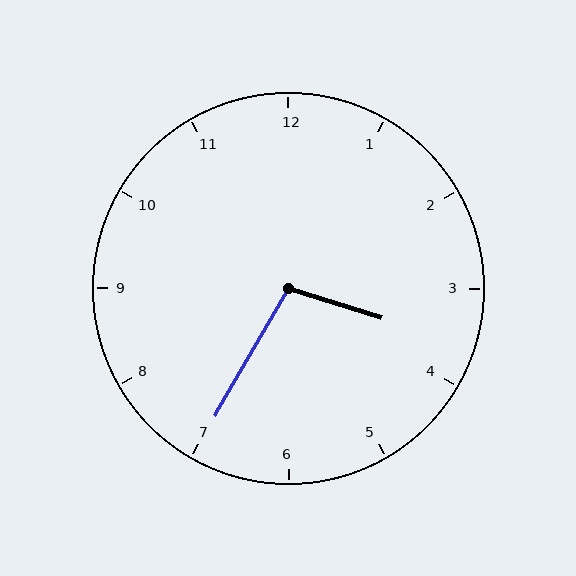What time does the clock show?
3:35.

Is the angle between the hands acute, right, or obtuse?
It is obtuse.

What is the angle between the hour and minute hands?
Approximately 102 degrees.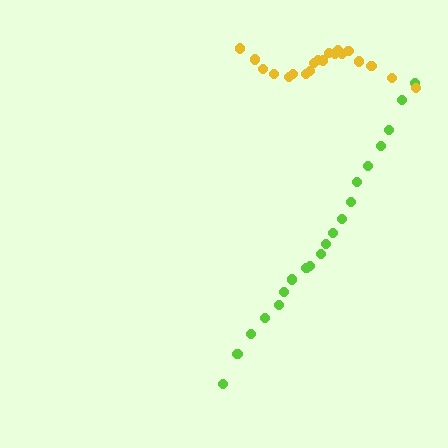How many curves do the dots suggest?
There are 2 distinct paths.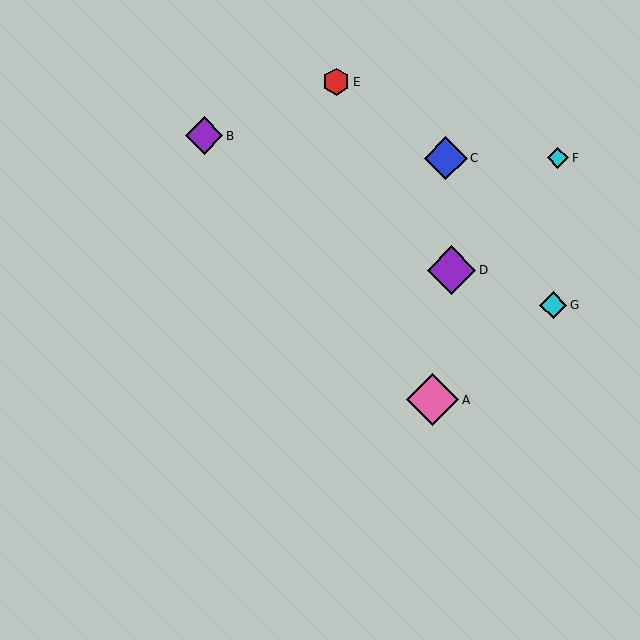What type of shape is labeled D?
Shape D is a purple diamond.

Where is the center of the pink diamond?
The center of the pink diamond is at (433, 400).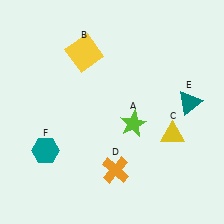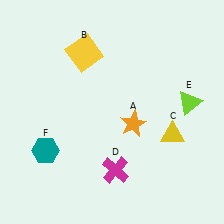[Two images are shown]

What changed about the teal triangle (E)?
In Image 1, E is teal. In Image 2, it changed to lime.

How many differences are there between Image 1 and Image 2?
There are 3 differences between the two images.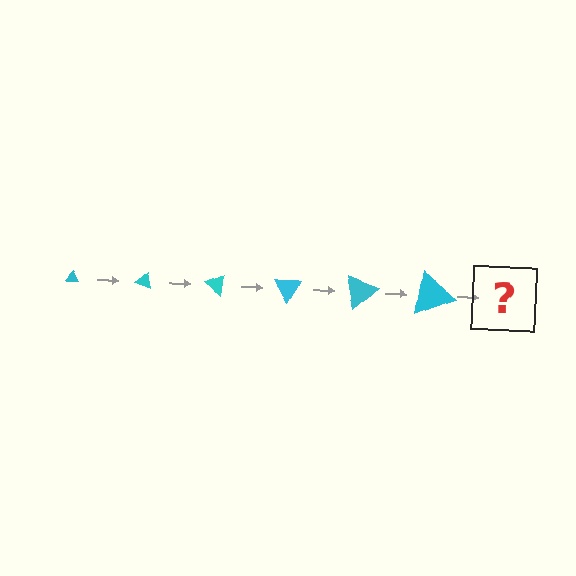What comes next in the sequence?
The next element should be a triangle, larger than the previous one and rotated 120 degrees from the start.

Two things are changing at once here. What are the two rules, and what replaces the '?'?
The two rules are that the triangle grows larger each step and it rotates 20 degrees each step. The '?' should be a triangle, larger than the previous one and rotated 120 degrees from the start.